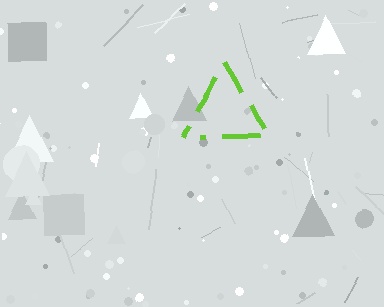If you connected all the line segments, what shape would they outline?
They would outline a triangle.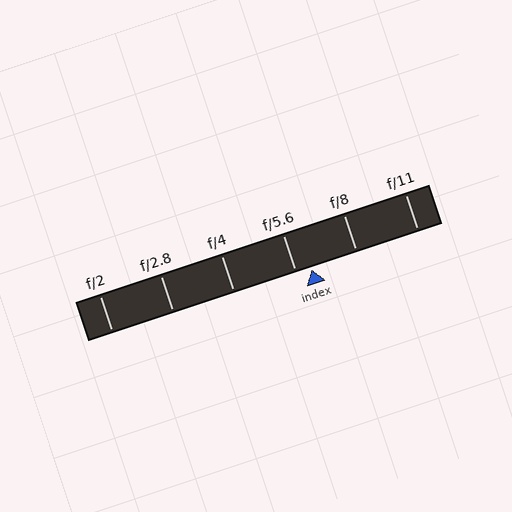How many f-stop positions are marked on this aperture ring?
There are 6 f-stop positions marked.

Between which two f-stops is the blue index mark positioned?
The index mark is between f/5.6 and f/8.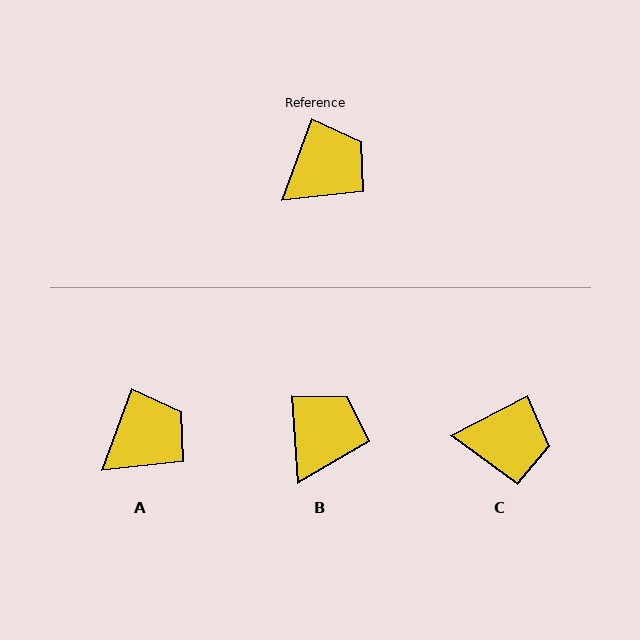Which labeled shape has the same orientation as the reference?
A.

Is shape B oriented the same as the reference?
No, it is off by about 24 degrees.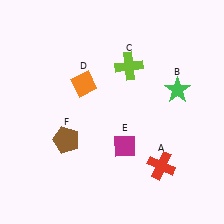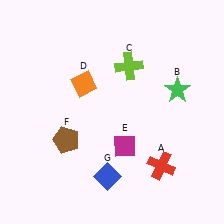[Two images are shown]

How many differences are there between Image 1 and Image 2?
There is 1 difference between the two images.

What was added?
A blue diamond (G) was added in Image 2.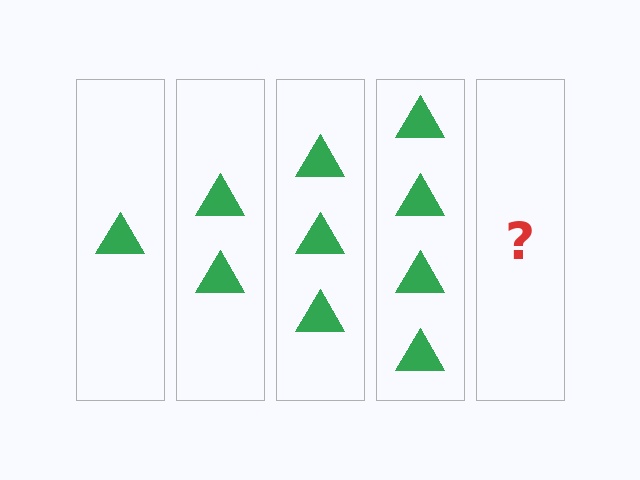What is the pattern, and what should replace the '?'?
The pattern is that each step adds one more triangle. The '?' should be 5 triangles.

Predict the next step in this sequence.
The next step is 5 triangles.